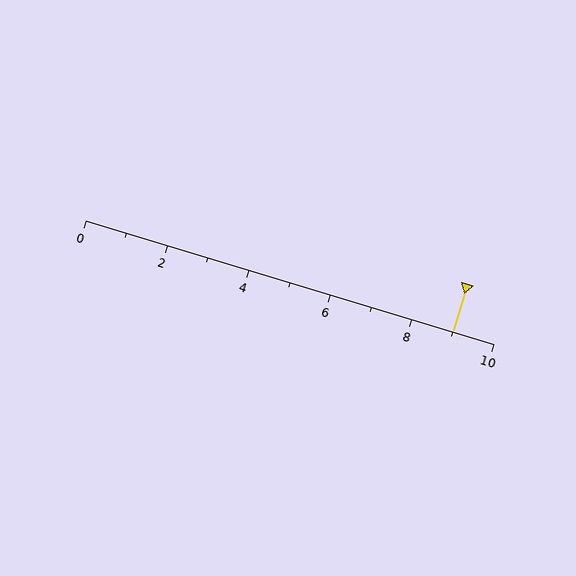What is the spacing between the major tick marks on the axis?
The major ticks are spaced 2 apart.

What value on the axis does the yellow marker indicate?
The marker indicates approximately 9.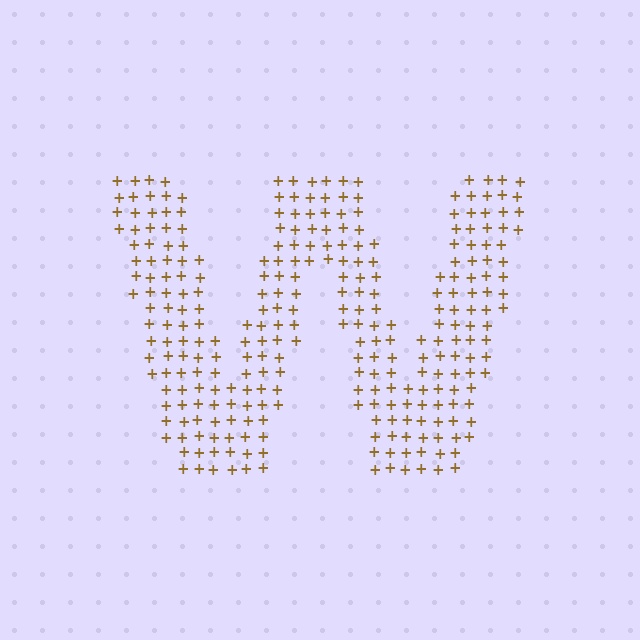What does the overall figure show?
The overall figure shows the letter W.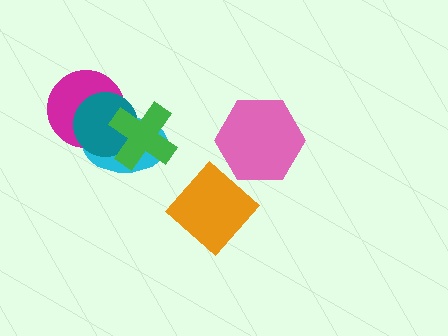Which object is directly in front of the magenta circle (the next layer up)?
The cyan ellipse is directly in front of the magenta circle.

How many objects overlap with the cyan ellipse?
3 objects overlap with the cyan ellipse.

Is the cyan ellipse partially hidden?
Yes, it is partially covered by another shape.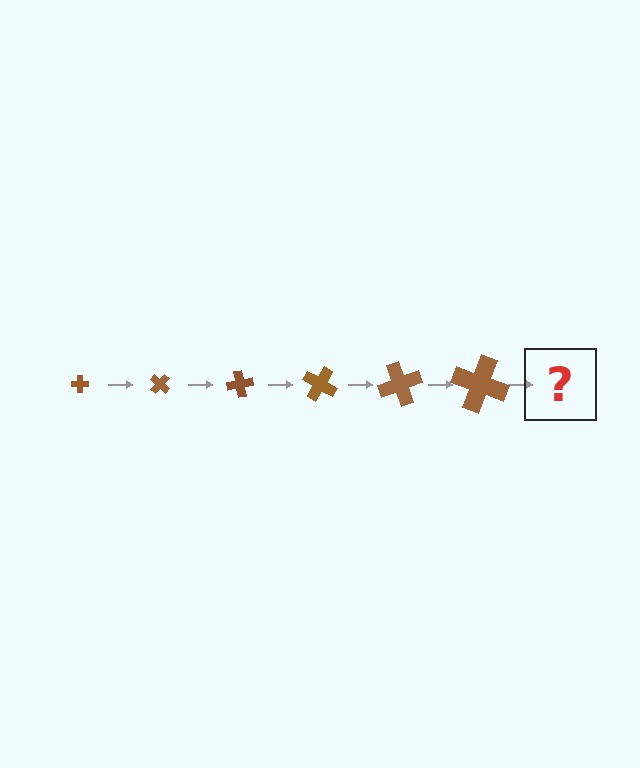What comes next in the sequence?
The next element should be a cross, larger than the previous one and rotated 240 degrees from the start.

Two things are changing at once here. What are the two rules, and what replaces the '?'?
The two rules are that the cross grows larger each step and it rotates 40 degrees each step. The '?' should be a cross, larger than the previous one and rotated 240 degrees from the start.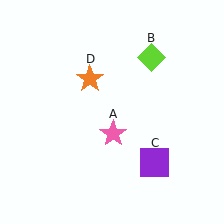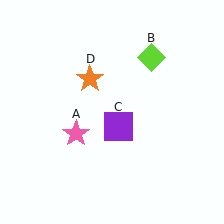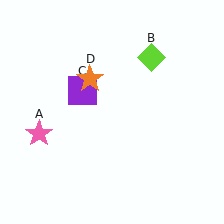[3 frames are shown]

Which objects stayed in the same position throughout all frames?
Lime diamond (object B) and orange star (object D) remained stationary.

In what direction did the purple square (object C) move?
The purple square (object C) moved up and to the left.